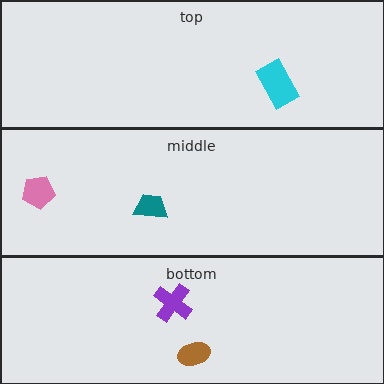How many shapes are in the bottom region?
2.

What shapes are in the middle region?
The pink pentagon, the teal trapezoid.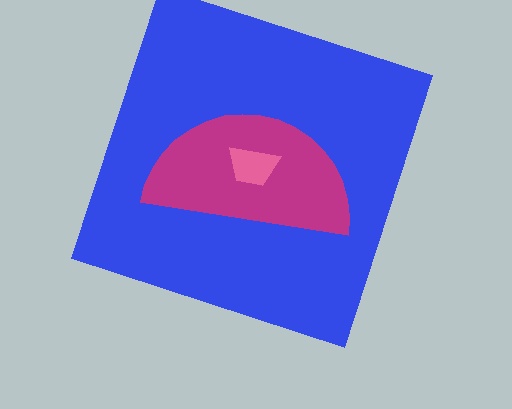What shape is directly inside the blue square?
The magenta semicircle.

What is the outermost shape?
The blue square.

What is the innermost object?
The pink trapezoid.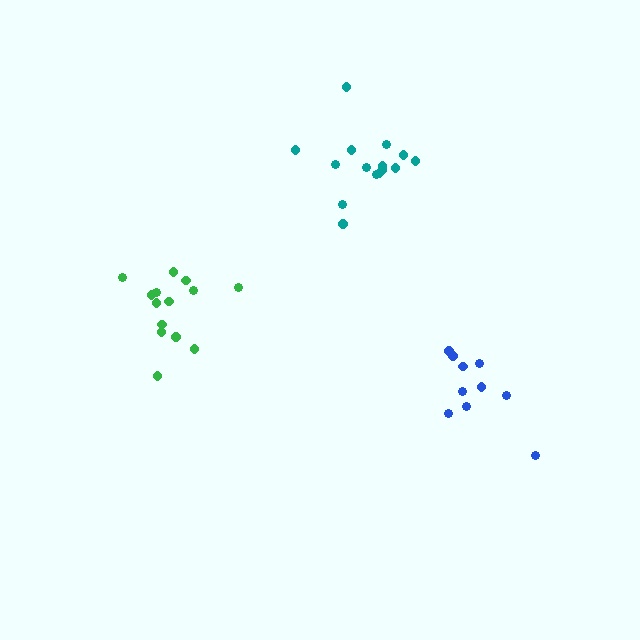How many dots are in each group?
Group 1: 10 dots, Group 2: 15 dots, Group 3: 14 dots (39 total).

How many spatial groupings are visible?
There are 3 spatial groupings.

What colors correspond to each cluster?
The clusters are colored: blue, teal, green.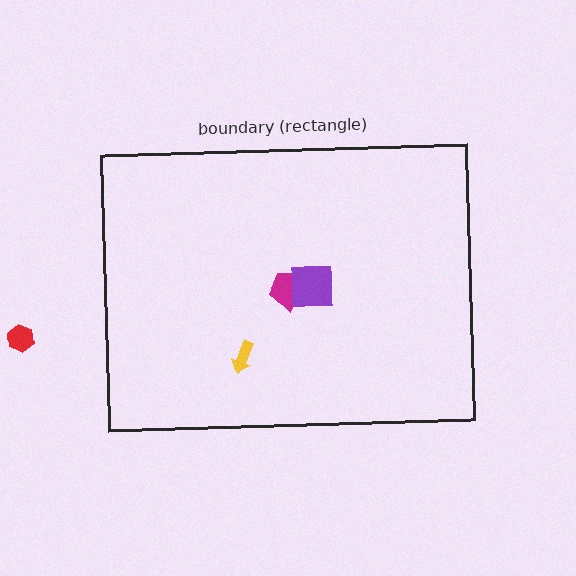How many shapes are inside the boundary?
3 inside, 1 outside.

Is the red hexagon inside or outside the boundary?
Outside.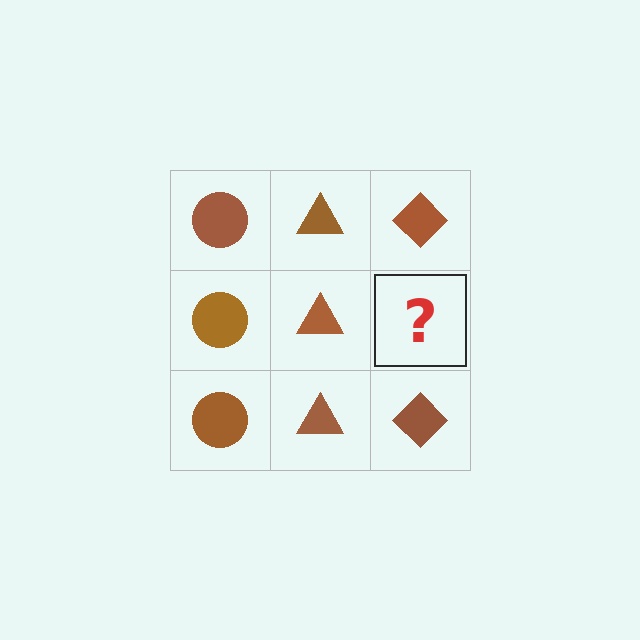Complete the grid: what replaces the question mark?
The question mark should be replaced with a brown diamond.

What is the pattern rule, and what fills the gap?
The rule is that each column has a consistent shape. The gap should be filled with a brown diamond.